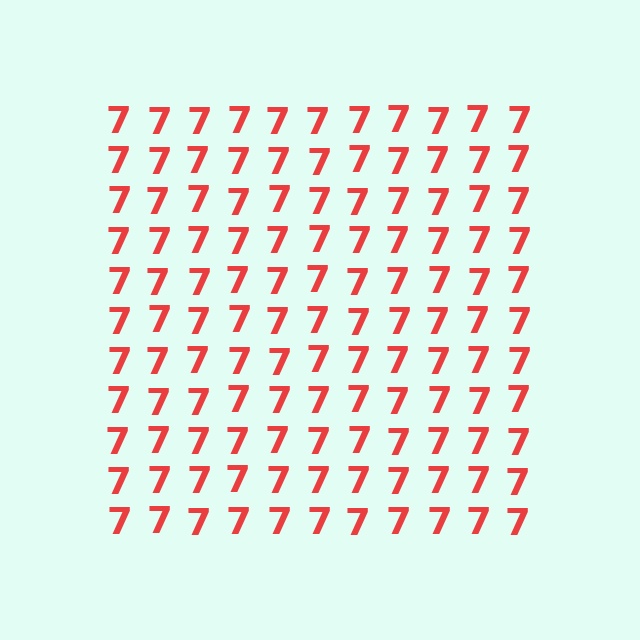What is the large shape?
The large shape is a square.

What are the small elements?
The small elements are digit 7's.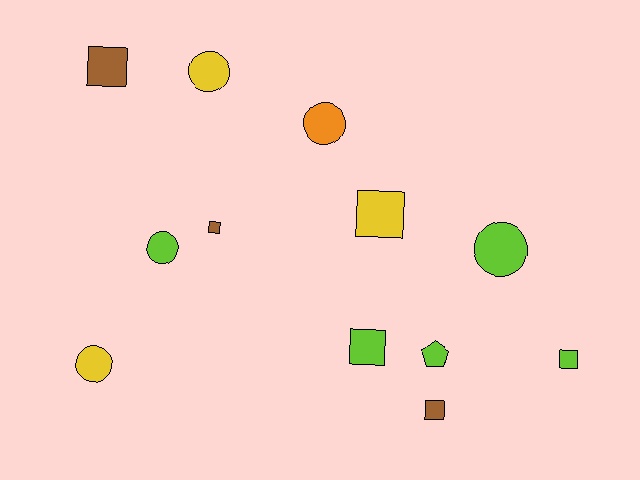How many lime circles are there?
There are 2 lime circles.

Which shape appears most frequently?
Square, with 6 objects.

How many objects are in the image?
There are 12 objects.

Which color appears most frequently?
Lime, with 5 objects.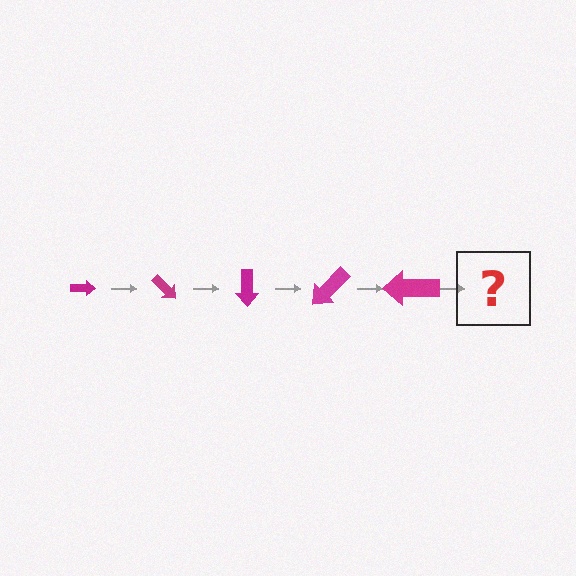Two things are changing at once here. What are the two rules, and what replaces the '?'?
The two rules are that the arrow grows larger each step and it rotates 45 degrees each step. The '?' should be an arrow, larger than the previous one and rotated 225 degrees from the start.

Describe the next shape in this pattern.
It should be an arrow, larger than the previous one and rotated 225 degrees from the start.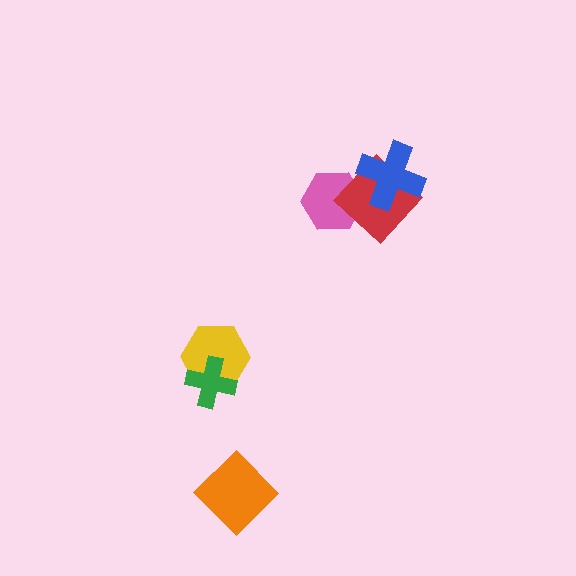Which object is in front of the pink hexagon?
The red diamond is in front of the pink hexagon.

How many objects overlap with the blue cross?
1 object overlaps with the blue cross.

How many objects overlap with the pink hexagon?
1 object overlaps with the pink hexagon.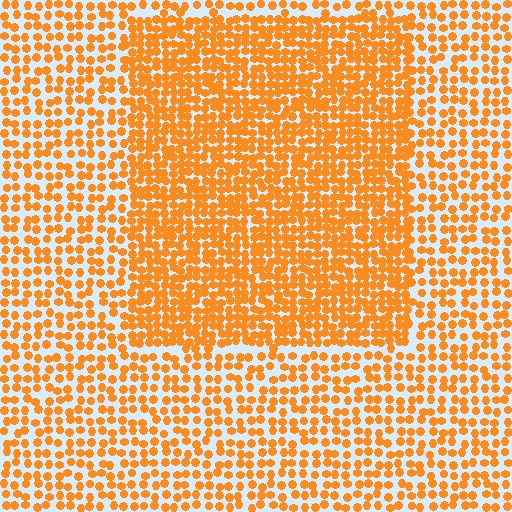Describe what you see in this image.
The image contains small orange elements arranged at two different densities. A rectangle-shaped region is visible where the elements are more densely packed than the surrounding area.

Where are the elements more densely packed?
The elements are more densely packed inside the rectangle boundary.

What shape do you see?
I see a rectangle.